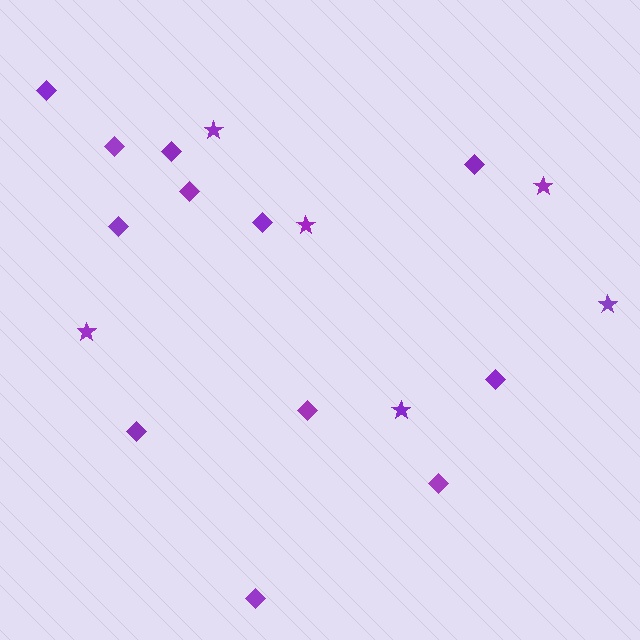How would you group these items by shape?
There are 2 groups: one group of stars (6) and one group of diamonds (12).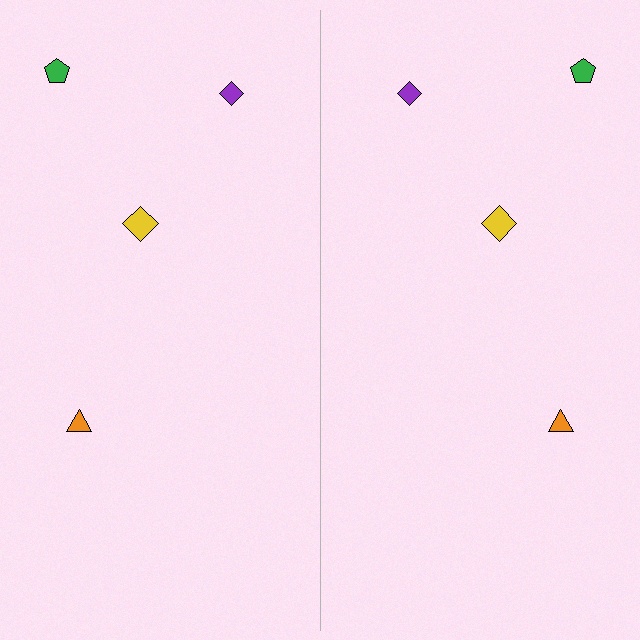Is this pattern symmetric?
Yes, this pattern has bilateral (reflection) symmetry.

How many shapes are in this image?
There are 8 shapes in this image.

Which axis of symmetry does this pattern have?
The pattern has a vertical axis of symmetry running through the center of the image.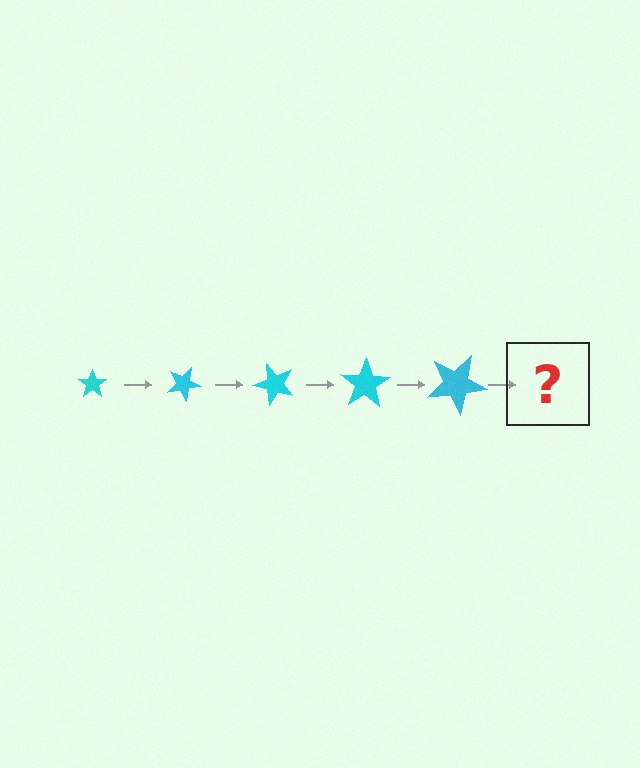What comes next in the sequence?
The next element should be a star, larger than the previous one and rotated 125 degrees from the start.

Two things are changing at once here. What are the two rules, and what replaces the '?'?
The two rules are that the star grows larger each step and it rotates 25 degrees each step. The '?' should be a star, larger than the previous one and rotated 125 degrees from the start.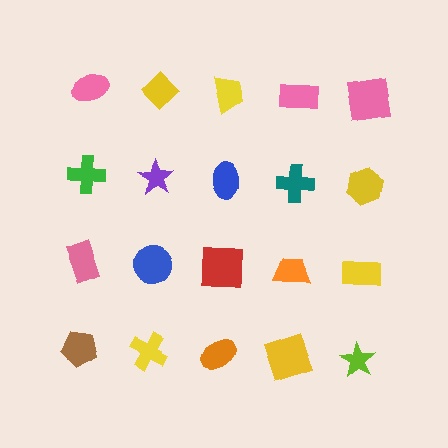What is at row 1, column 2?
A yellow diamond.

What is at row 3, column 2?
A blue circle.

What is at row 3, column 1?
A pink rectangle.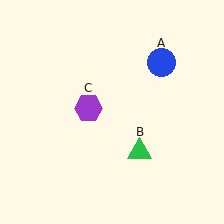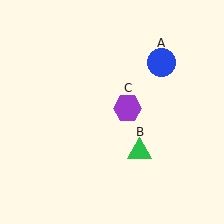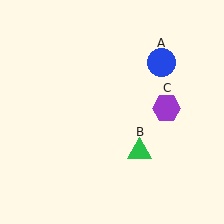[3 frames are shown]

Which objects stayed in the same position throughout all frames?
Blue circle (object A) and green triangle (object B) remained stationary.